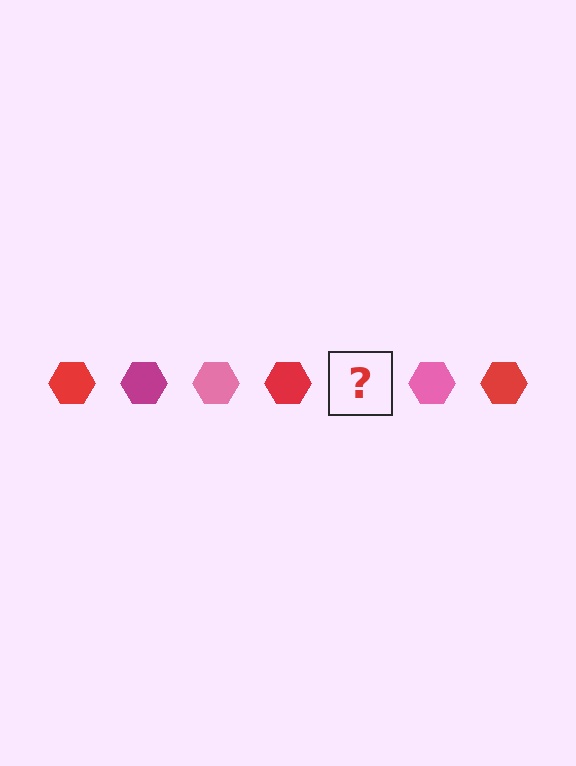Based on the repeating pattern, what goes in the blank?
The blank should be a magenta hexagon.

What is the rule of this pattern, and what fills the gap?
The rule is that the pattern cycles through red, magenta, pink hexagons. The gap should be filled with a magenta hexagon.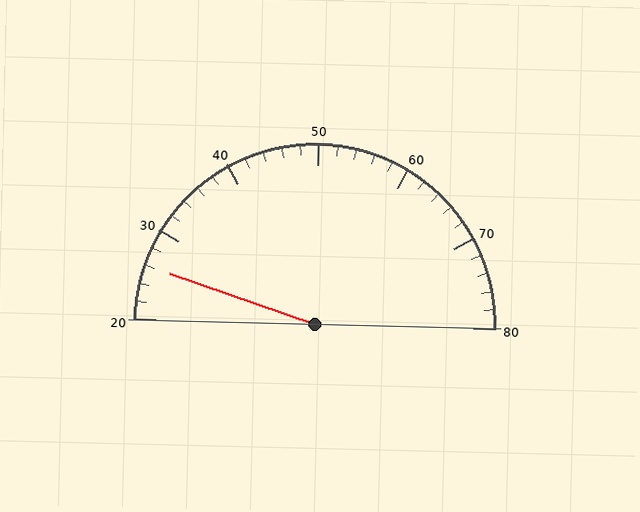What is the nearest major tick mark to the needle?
The nearest major tick mark is 30.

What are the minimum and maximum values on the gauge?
The gauge ranges from 20 to 80.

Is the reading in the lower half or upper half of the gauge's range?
The reading is in the lower half of the range (20 to 80).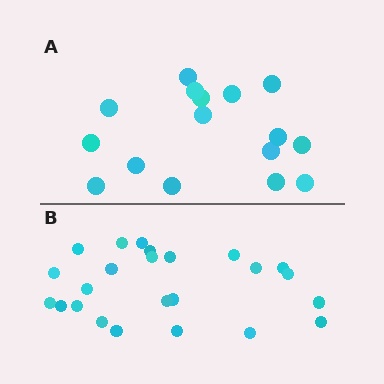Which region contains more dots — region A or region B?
Region B (the bottom region) has more dots.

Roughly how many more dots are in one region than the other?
Region B has roughly 8 or so more dots than region A.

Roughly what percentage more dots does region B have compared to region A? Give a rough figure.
About 50% more.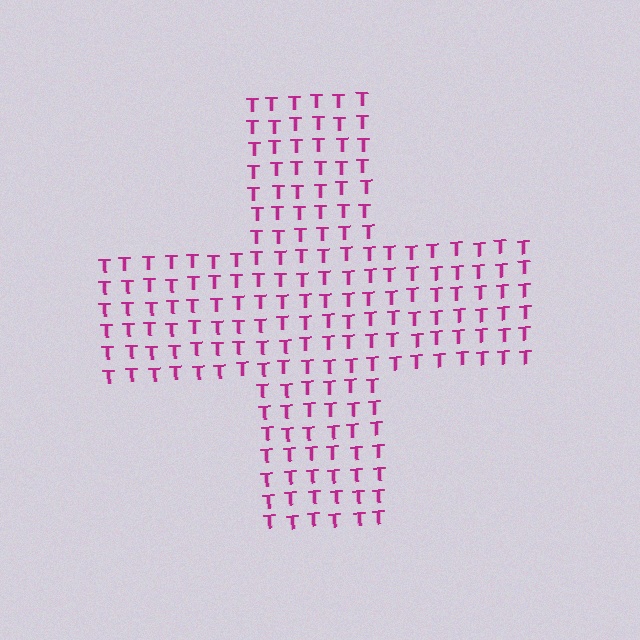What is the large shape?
The large shape is a cross.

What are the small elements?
The small elements are letter T's.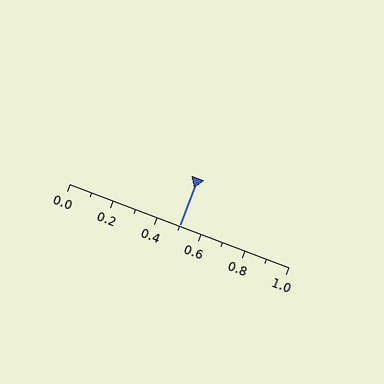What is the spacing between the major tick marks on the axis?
The major ticks are spaced 0.2 apart.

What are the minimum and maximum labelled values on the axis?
The axis runs from 0.0 to 1.0.